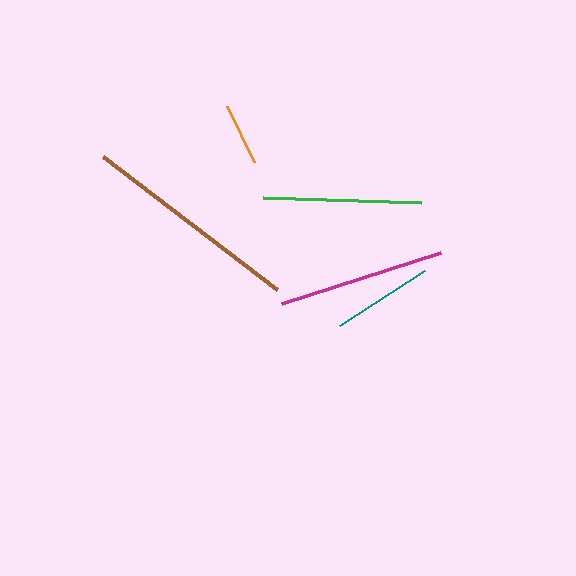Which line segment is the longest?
The brown line is the longest at approximately 219 pixels.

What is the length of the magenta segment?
The magenta segment is approximately 168 pixels long.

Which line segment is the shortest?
The orange line is the shortest at approximately 63 pixels.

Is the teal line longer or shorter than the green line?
The green line is longer than the teal line.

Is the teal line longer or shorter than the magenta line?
The magenta line is longer than the teal line.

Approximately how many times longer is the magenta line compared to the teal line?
The magenta line is approximately 1.7 times the length of the teal line.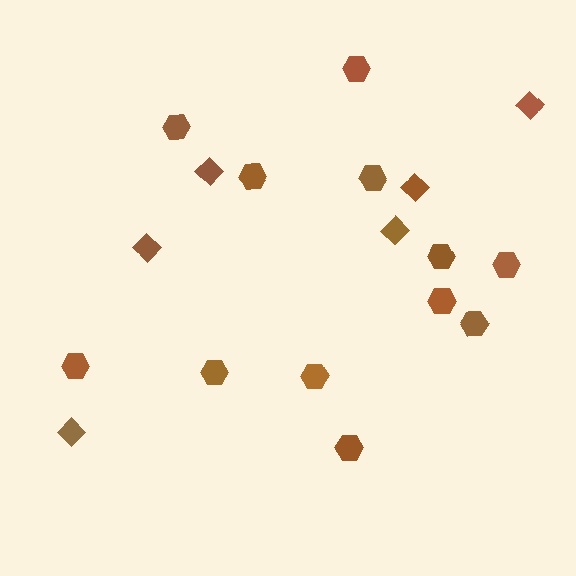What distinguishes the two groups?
There are 2 groups: one group of hexagons (12) and one group of diamonds (6).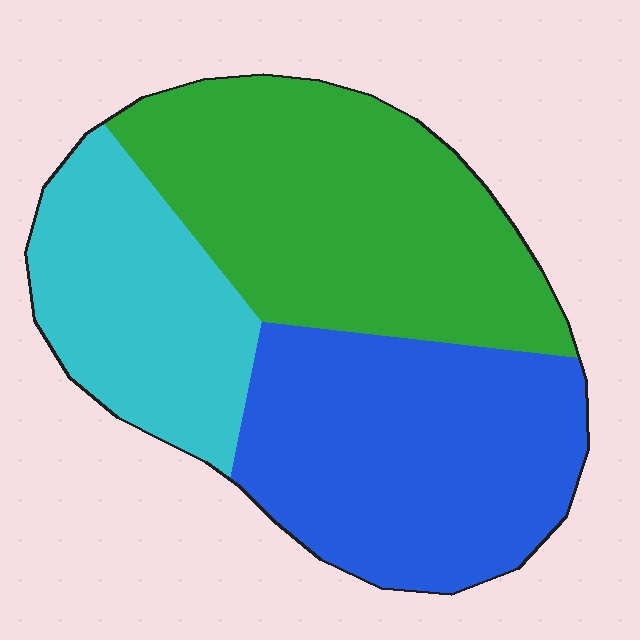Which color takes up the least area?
Cyan, at roughly 25%.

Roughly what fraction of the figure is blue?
Blue covers 37% of the figure.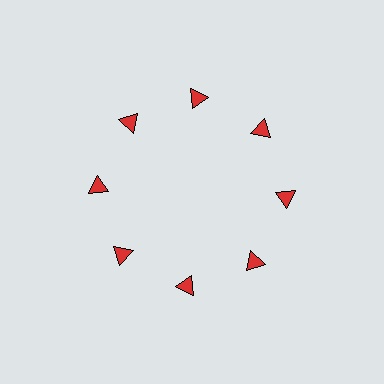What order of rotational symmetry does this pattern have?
This pattern has 8-fold rotational symmetry.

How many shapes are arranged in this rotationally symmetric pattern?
There are 8 shapes, arranged in 8 groups of 1.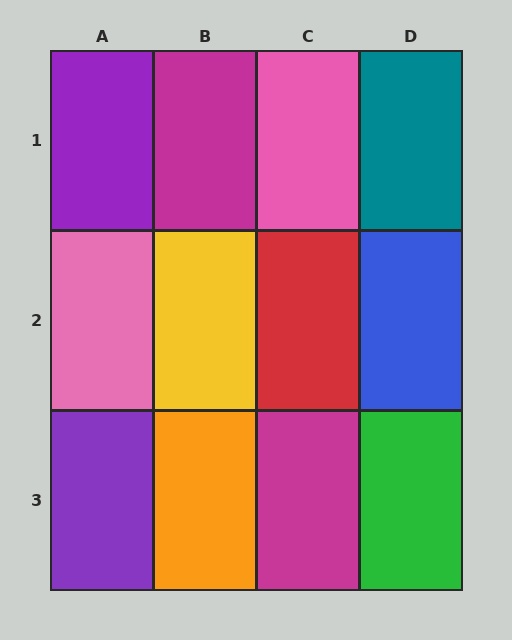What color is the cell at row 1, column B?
Magenta.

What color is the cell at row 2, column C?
Red.